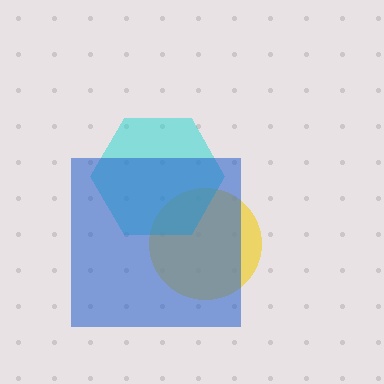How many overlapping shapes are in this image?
There are 3 overlapping shapes in the image.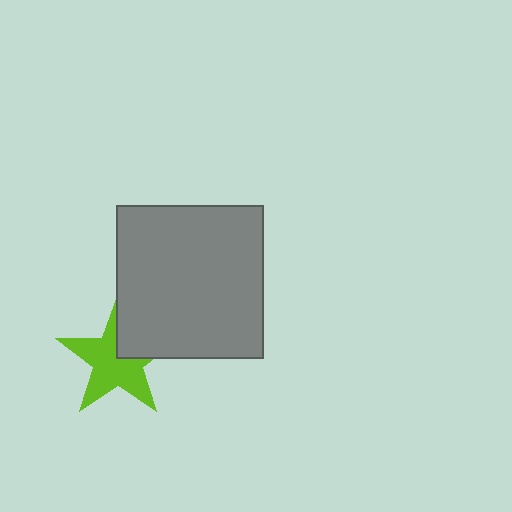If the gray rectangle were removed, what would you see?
You would see the complete lime star.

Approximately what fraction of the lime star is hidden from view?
Roughly 31% of the lime star is hidden behind the gray rectangle.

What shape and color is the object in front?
The object in front is a gray rectangle.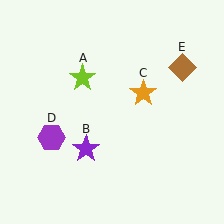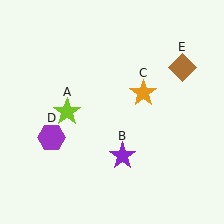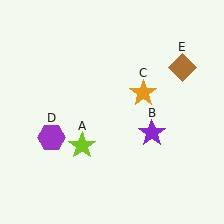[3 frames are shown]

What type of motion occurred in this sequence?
The lime star (object A), purple star (object B) rotated counterclockwise around the center of the scene.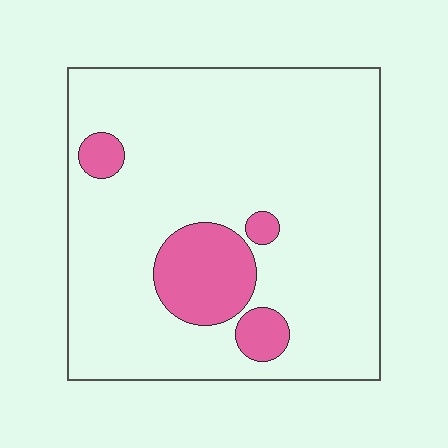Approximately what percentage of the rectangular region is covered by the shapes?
Approximately 15%.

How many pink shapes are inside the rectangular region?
4.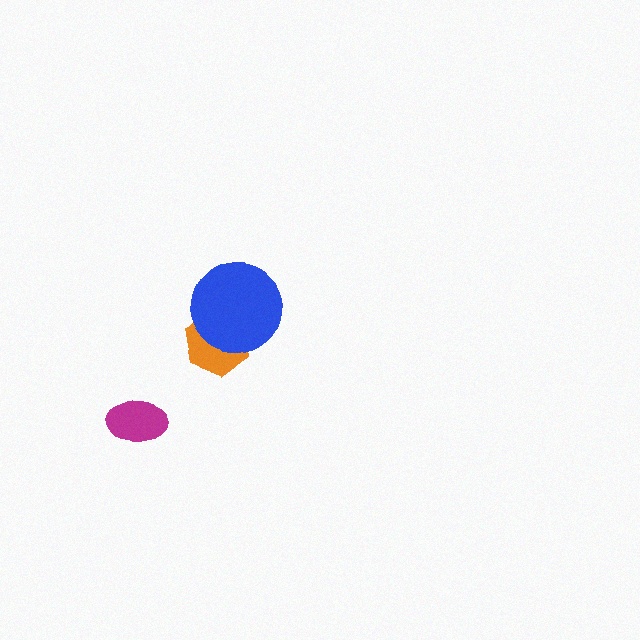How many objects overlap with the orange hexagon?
1 object overlaps with the orange hexagon.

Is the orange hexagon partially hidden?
Yes, it is partially covered by another shape.